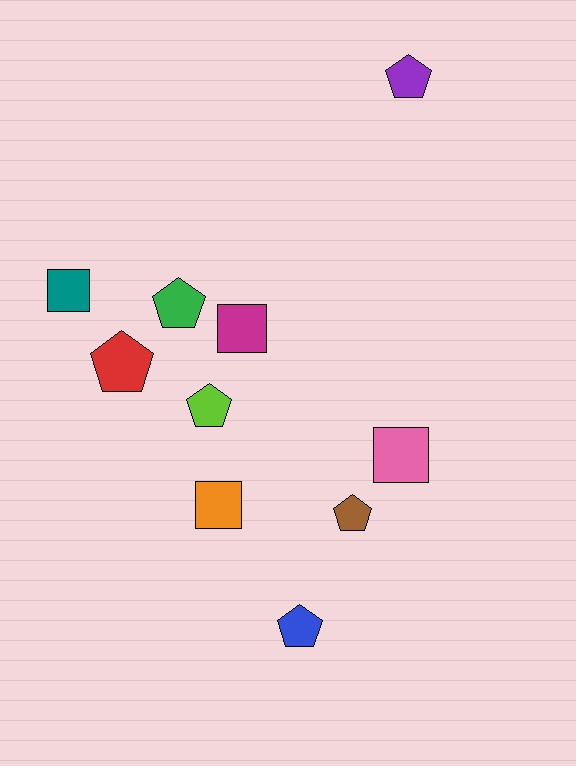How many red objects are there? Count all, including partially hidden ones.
There is 1 red object.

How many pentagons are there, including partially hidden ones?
There are 6 pentagons.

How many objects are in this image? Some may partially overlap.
There are 10 objects.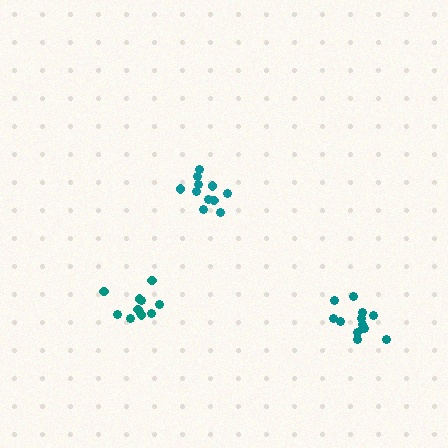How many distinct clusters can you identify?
There are 3 distinct clusters.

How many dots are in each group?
Group 1: 11 dots, Group 2: 13 dots, Group 3: 11 dots (35 total).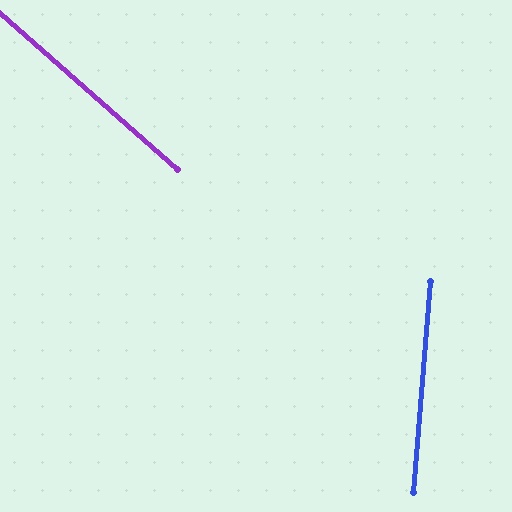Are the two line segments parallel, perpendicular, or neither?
Neither parallel nor perpendicular — they differ by about 53°.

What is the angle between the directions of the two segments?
Approximately 53 degrees.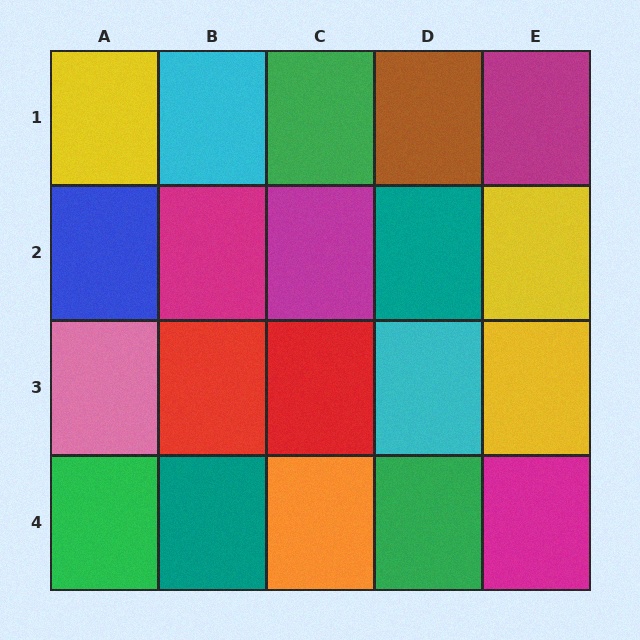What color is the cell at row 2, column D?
Teal.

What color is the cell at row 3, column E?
Yellow.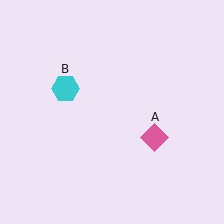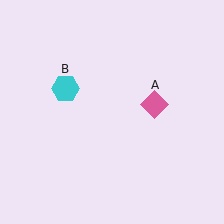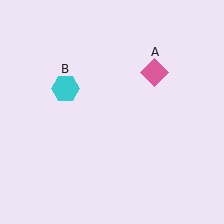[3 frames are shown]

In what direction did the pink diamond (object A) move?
The pink diamond (object A) moved up.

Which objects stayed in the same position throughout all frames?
Cyan hexagon (object B) remained stationary.